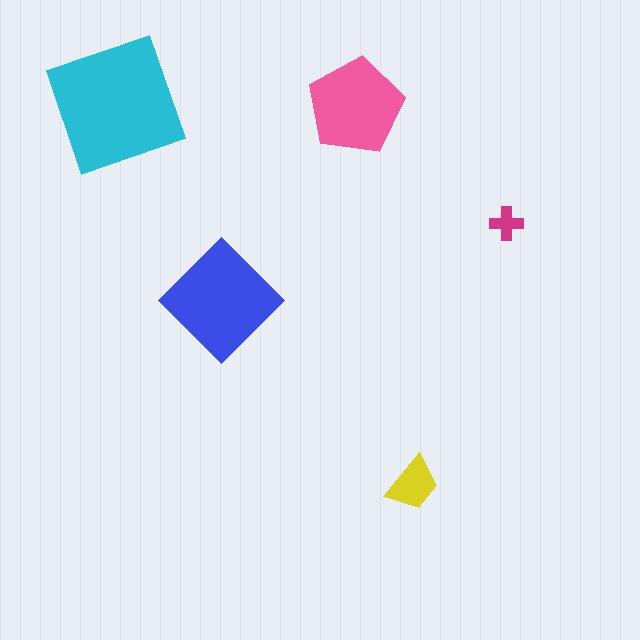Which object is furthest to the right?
The magenta cross is rightmost.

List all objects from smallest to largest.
The magenta cross, the yellow trapezoid, the pink pentagon, the blue diamond, the cyan square.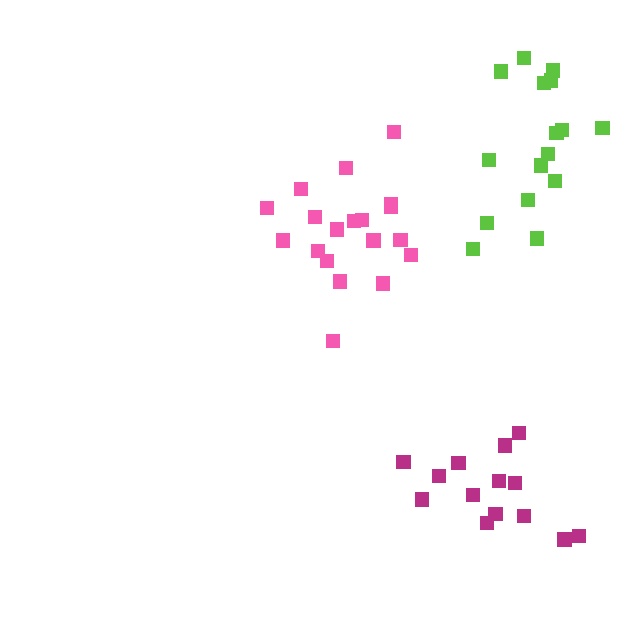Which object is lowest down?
The magenta cluster is bottommost.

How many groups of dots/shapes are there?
There are 3 groups.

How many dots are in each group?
Group 1: 14 dots, Group 2: 19 dots, Group 3: 16 dots (49 total).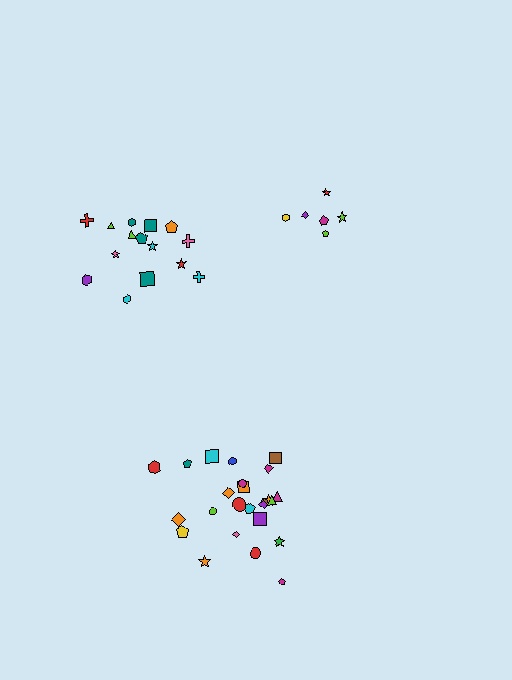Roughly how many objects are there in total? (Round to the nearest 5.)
Roughly 45 objects in total.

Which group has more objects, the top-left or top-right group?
The top-left group.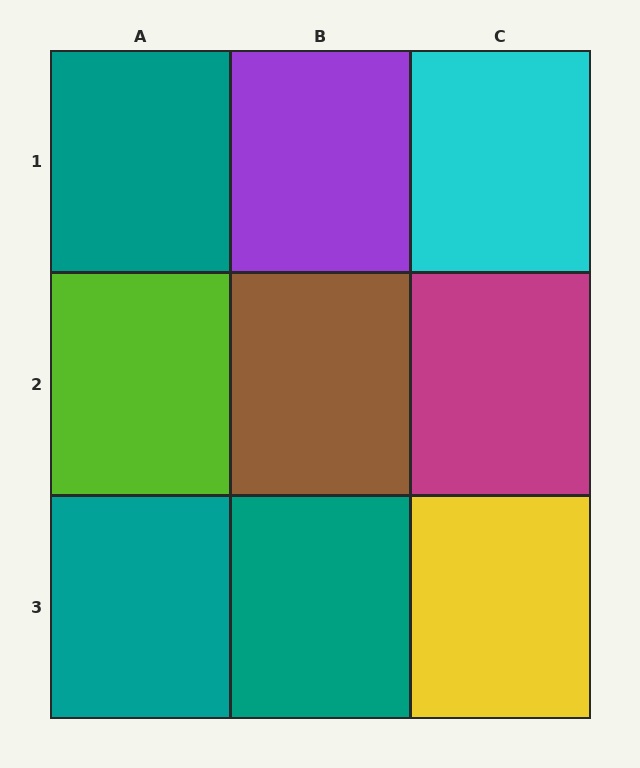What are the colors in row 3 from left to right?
Teal, teal, yellow.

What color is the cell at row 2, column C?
Magenta.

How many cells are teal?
3 cells are teal.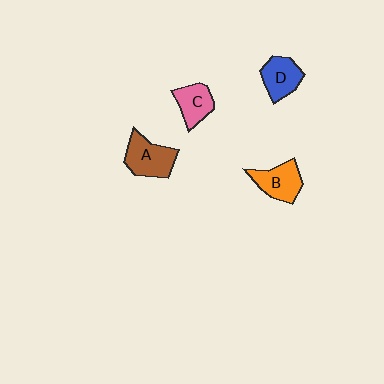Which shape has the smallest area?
Shape C (pink).